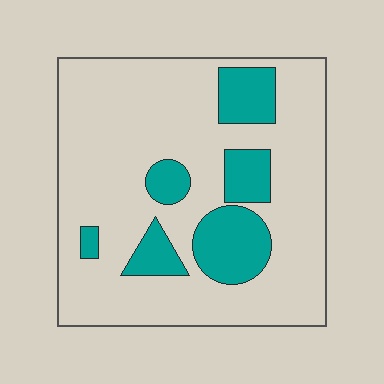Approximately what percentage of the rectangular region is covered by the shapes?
Approximately 20%.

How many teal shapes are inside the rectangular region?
6.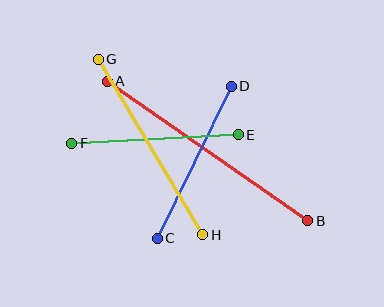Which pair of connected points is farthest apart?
Points A and B are farthest apart.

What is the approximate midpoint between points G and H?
The midpoint is at approximately (151, 147) pixels.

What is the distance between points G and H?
The distance is approximately 204 pixels.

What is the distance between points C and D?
The distance is approximately 169 pixels.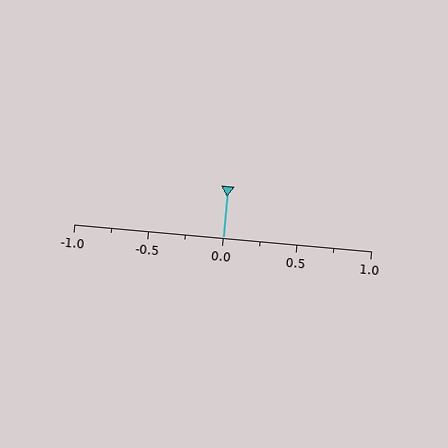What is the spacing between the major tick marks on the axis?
The major ticks are spaced 0.5 apart.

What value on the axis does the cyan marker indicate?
The marker indicates approximately 0.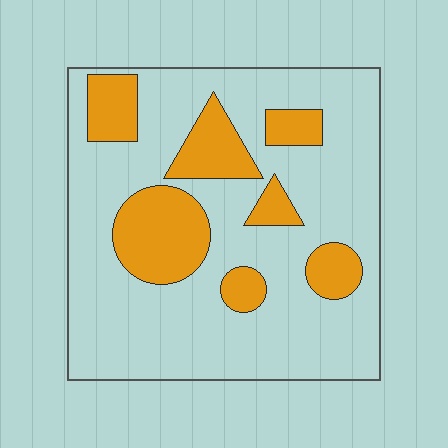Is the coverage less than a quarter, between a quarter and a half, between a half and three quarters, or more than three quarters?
Less than a quarter.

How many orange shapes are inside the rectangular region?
7.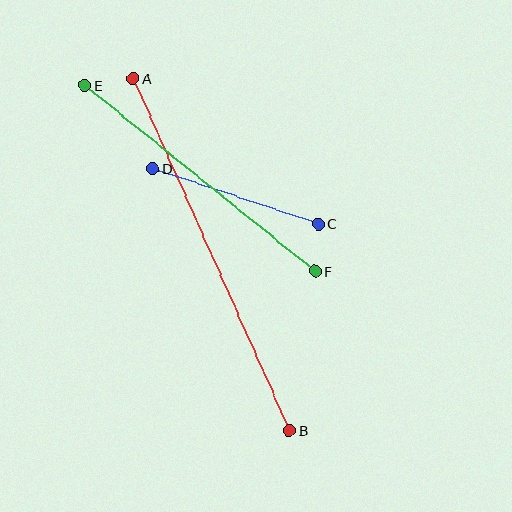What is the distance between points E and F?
The distance is approximately 296 pixels.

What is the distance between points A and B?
The distance is approximately 385 pixels.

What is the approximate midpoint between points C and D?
The midpoint is at approximately (235, 196) pixels.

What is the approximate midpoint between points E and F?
The midpoint is at approximately (200, 178) pixels.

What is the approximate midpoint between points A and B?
The midpoint is at approximately (211, 254) pixels.